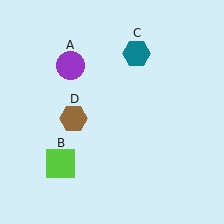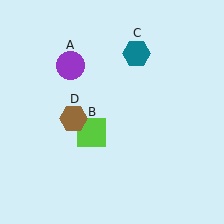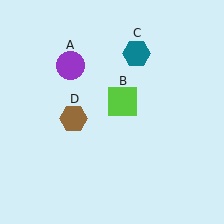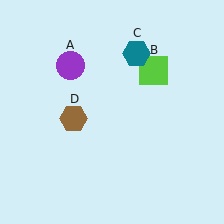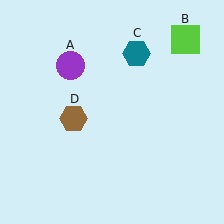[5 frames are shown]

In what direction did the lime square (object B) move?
The lime square (object B) moved up and to the right.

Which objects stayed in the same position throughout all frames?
Purple circle (object A) and teal hexagon (object C) and brown hexagon (object D) remained stationary.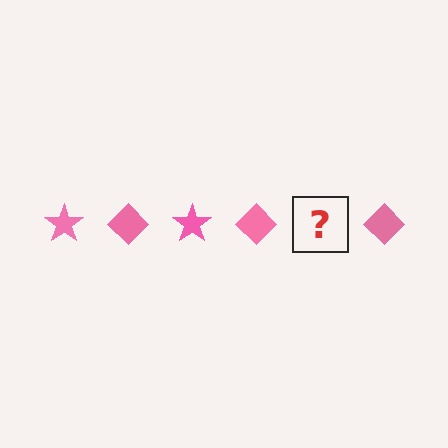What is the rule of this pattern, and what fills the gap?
The rule is that the pattern cycles through star, diamond shapes in pink. The gap should be filled with a pink star.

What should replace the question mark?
The question mark should be replaced with a pink star.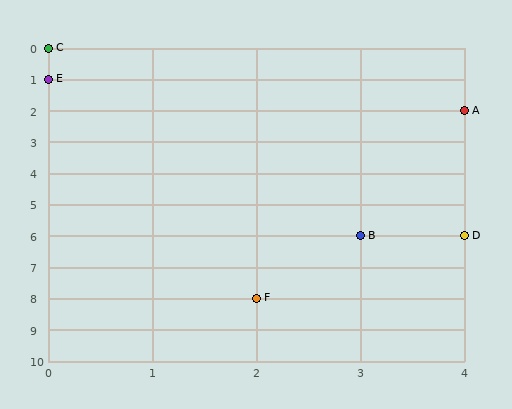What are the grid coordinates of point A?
Point A is at grid coordinates (4, 2).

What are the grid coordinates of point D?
Point D is at grid coordinates (4, 6).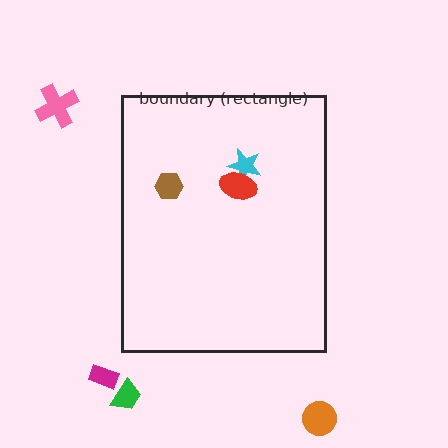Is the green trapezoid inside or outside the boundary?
Outside.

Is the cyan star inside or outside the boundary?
Inside.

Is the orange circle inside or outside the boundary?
Outside.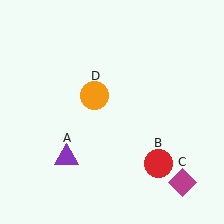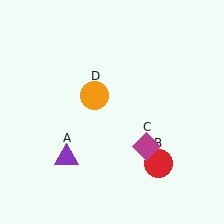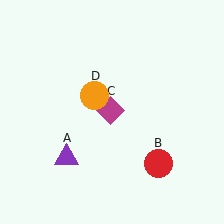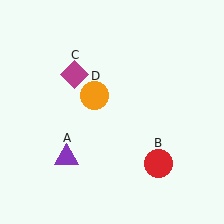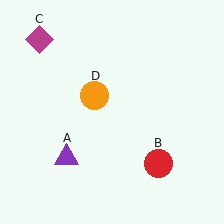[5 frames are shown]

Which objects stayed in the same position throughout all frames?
Purple triangle (object A) and red circle (object B) and orange circle (object D) remained stationary.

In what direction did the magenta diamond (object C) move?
The magenta diamond (object C) moved up and to the left.